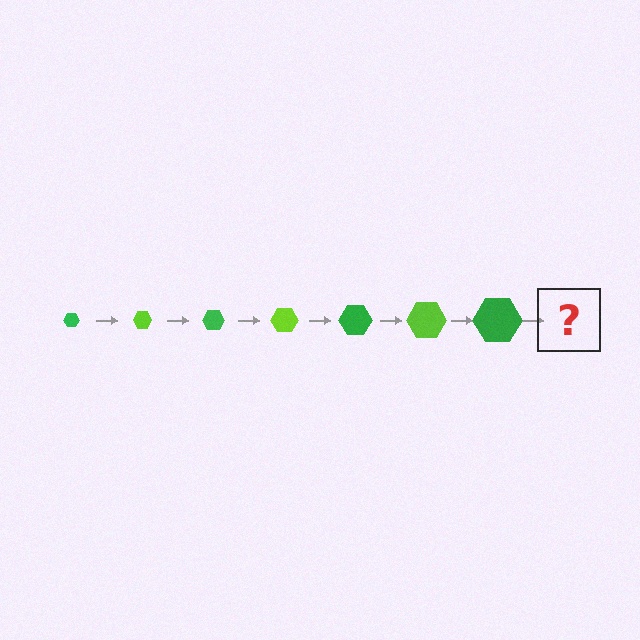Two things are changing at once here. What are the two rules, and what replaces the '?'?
The two rules are that the hexagon grows larger each step and the color cycles through green and lime. The '?' should be a lime hexagon, larger than the previous one.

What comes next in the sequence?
The next element should be a lime hexagon, larger than the previous one.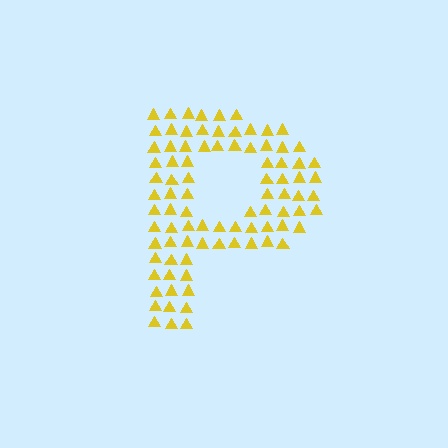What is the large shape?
The large shape is the letter P.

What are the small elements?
The small elements are triangles.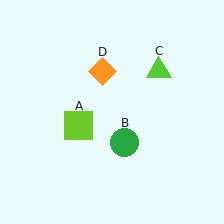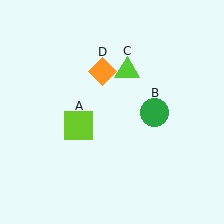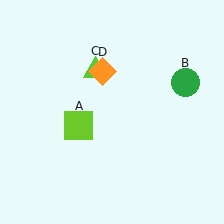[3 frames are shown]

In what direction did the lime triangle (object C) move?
The lime triangle (object C) moved left.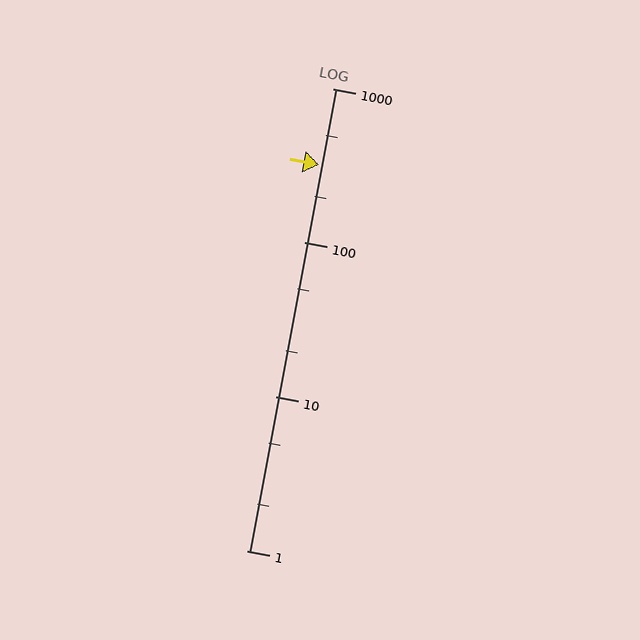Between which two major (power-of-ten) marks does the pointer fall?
The pointer is between 100 and 1000.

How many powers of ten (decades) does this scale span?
The scale spans 3 decades, from 1 to 1000.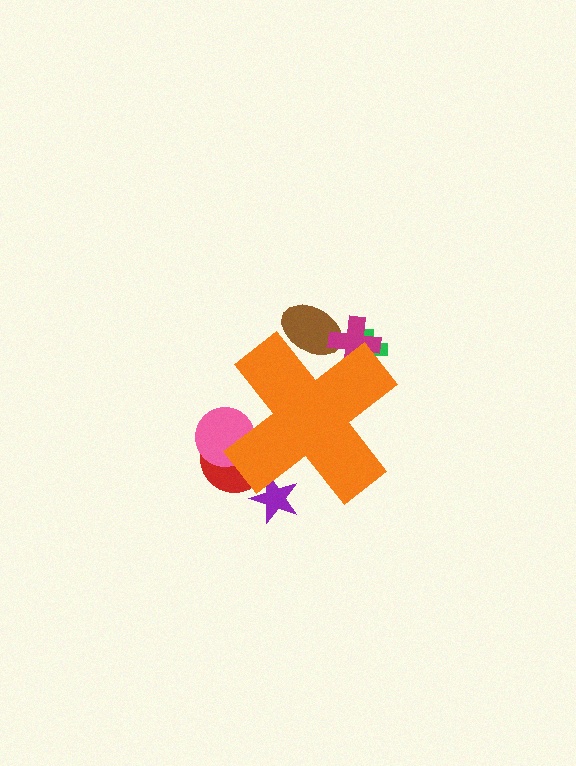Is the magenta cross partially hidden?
Yes, the magenta cross is partially hidden behind the orange cross.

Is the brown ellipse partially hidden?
Yes, the brown ellipse is partially hidden behind the orange cross.